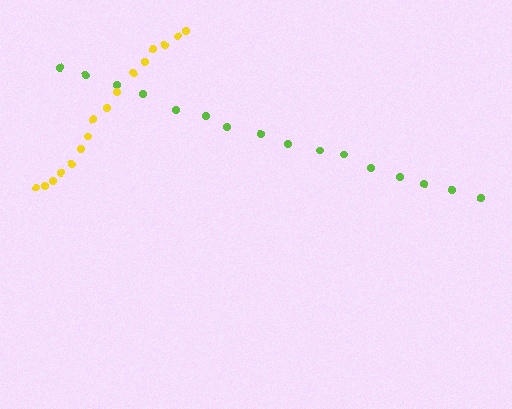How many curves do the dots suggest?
There are 2 distinct paths.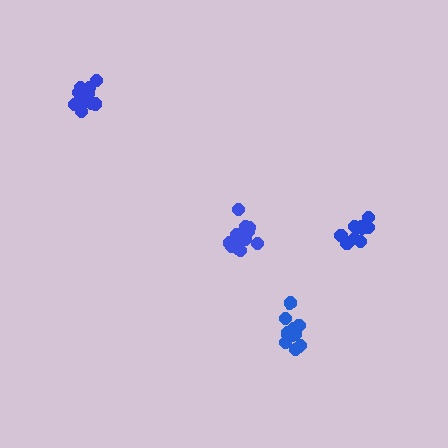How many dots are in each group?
Group 1: 9 dots, Group 2: 13 dots, Group 3: 13 dots, Group 4: 13 dots (48 total).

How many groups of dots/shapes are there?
There are 4 groups.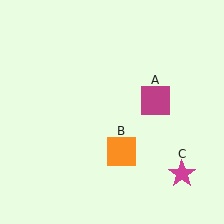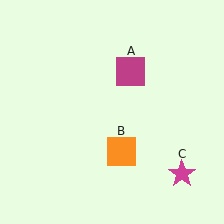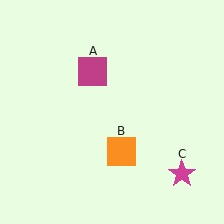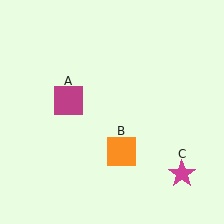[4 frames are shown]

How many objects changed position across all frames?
1 object changed position: magenta square (object A).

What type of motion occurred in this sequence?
The magenta square (object A) rotated counterclockwise around the center of the scene.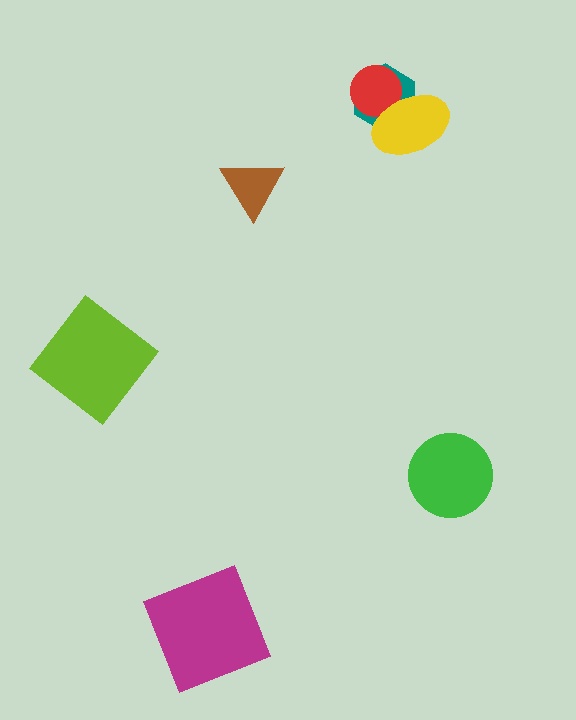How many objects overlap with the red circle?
2 objects overlap with the red circle.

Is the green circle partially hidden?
No, no other shape covers it.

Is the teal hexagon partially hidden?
Yes, it is partially covered by another shape.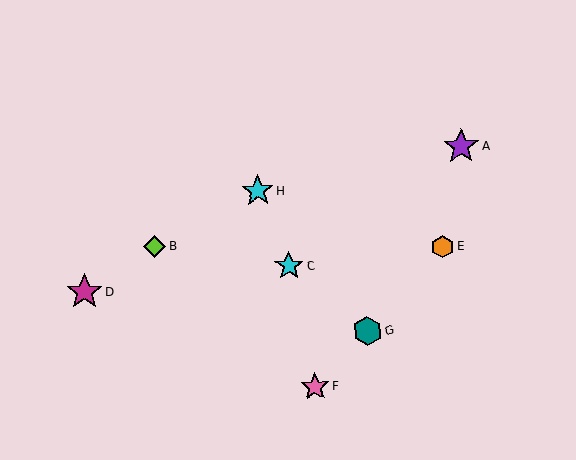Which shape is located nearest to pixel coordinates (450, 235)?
The orange hexagon (labeled E) at (443, 246) is nearest to that location.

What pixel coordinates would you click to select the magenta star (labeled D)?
Click at (84, 292) to select the magenta star D.